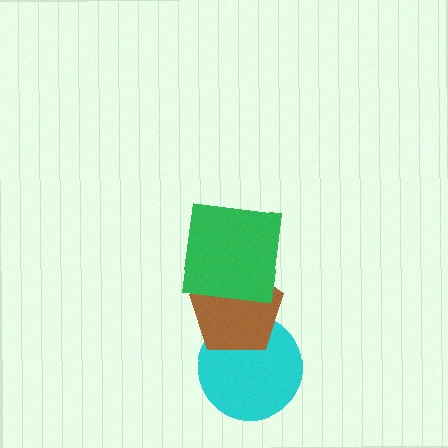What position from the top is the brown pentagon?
The brown pentagon is 2nd from the top.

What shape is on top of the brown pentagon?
The green square is on top of the brown pentagon.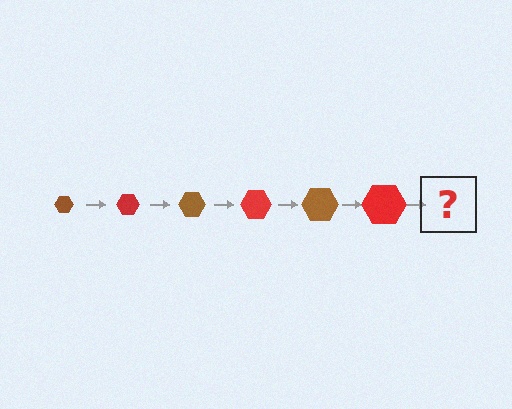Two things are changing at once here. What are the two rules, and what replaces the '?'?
The two rules are that the hexagon grows larger each step and the color cycles through brown and red. The '?' should be a brown hexagon, larger than the previous one.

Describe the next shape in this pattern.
It should be a brown hexagon, larger than the previous one.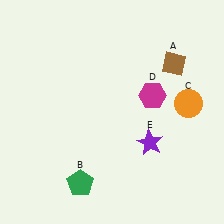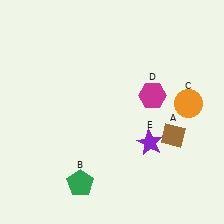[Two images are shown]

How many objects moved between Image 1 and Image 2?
1 object moved between the two images.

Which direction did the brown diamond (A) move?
The brown diamond (A) moved down.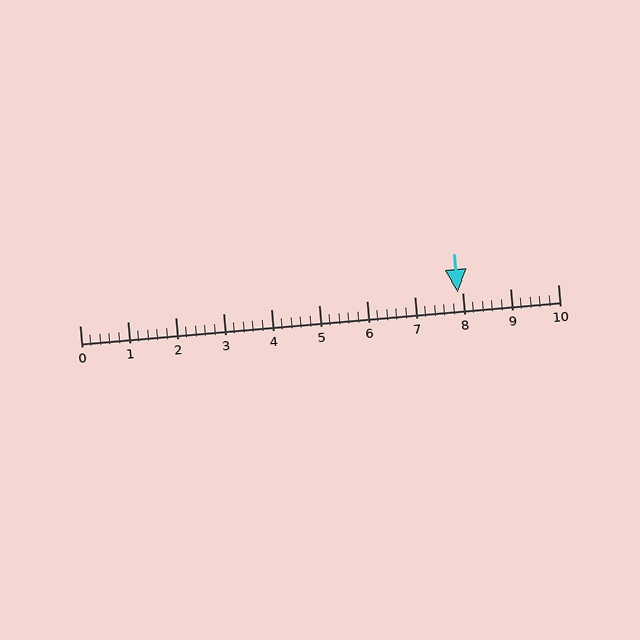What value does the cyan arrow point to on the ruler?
The cyan arrow points to approximately 7.9.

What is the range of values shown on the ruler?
The ruler shows values from 0 to 10.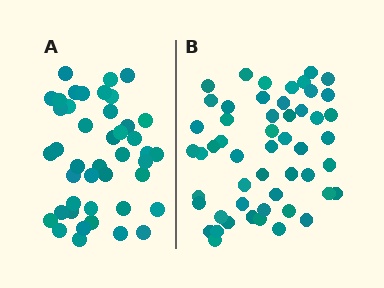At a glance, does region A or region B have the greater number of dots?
Region B (the right region) has more dots.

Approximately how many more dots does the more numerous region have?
Region B has roughly 8 or so more dots than region A.